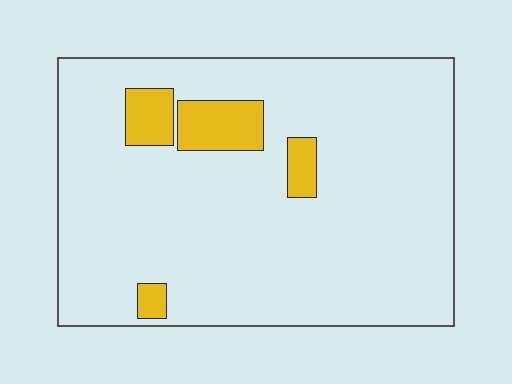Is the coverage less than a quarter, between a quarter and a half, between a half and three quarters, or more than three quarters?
Less than a quarter.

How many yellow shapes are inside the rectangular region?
4.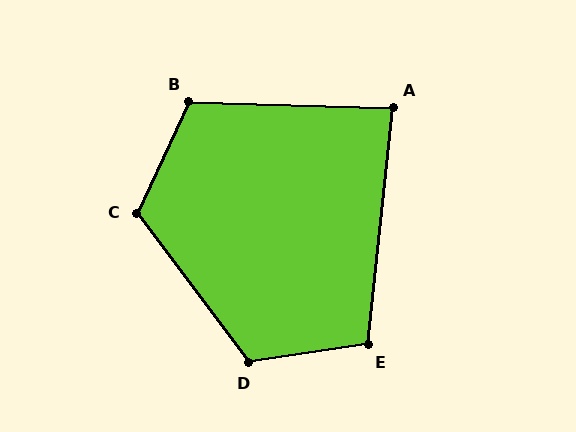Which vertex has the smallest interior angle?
A, at approximately 86 degrees.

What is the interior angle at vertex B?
Approximately 113 degrees (obtuse).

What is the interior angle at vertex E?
Approximately 105 degrees (obtuse).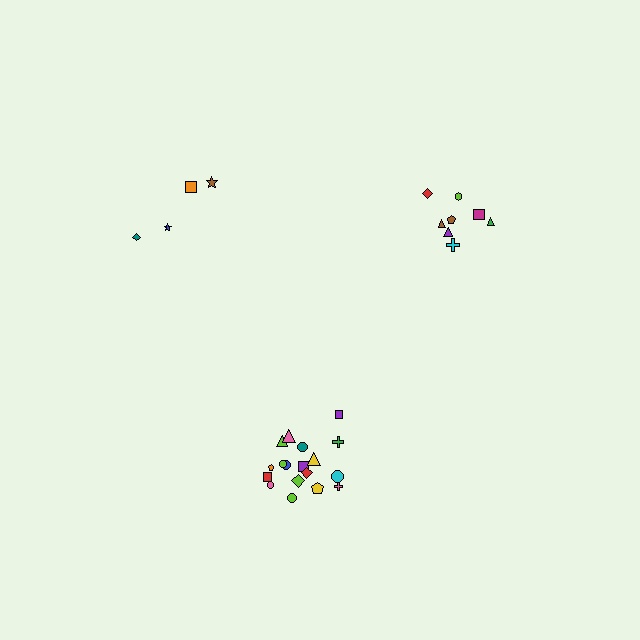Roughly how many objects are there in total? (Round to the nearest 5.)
Roughly 30 objects in total.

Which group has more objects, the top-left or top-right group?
The top-right group.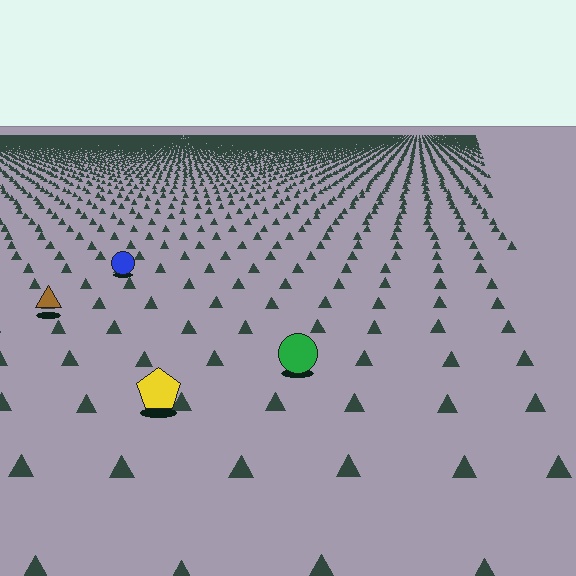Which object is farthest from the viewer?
The blue circle is farthest from the viewer. It appears smaller and the ground texture around it is denser.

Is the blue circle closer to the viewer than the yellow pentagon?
No. The yellow pentagon is closer — you can tell from the texture gradient: the ground texture is coarser near it.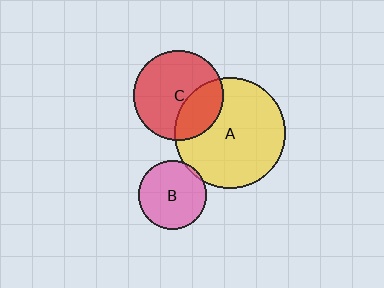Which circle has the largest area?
Circle A (yellow).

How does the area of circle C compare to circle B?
Approximately 1.7 times.